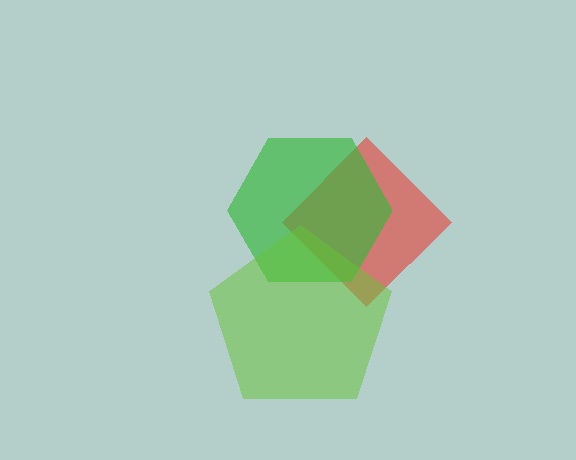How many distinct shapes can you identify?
There are 3 distinct shapes: a red diamond, a green hexagon, a lime pentagon.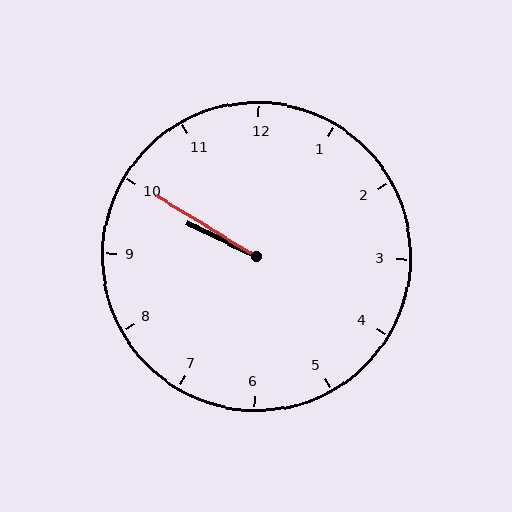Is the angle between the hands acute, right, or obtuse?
It is acute.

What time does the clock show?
9:50.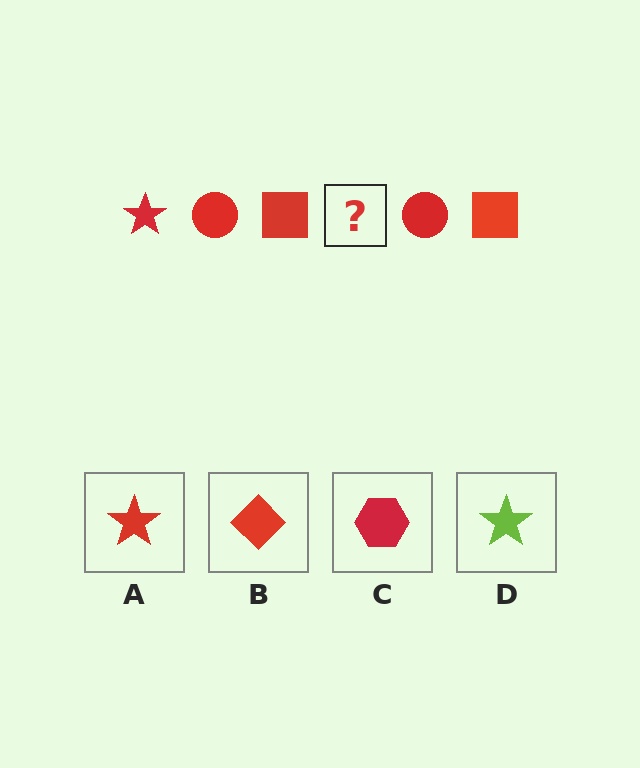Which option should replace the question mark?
Option A.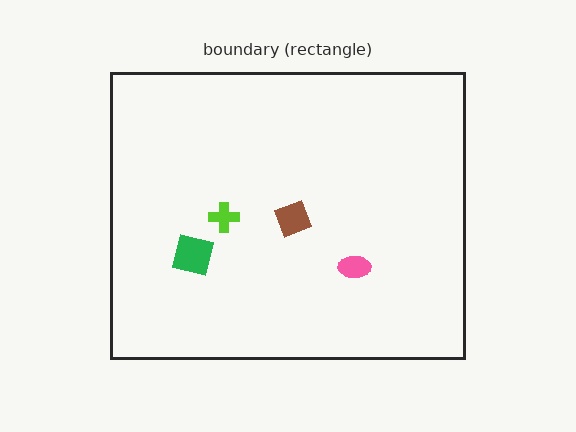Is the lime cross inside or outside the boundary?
Inside.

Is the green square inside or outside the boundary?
Inside.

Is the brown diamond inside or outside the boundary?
Inside.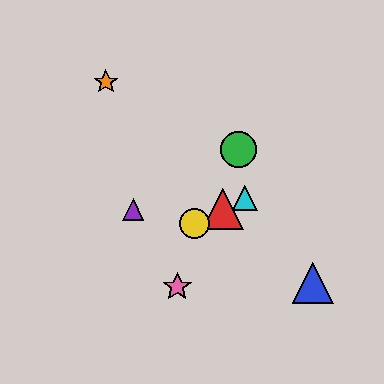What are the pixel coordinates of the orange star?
The orange star is at (106, 82).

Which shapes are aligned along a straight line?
The red triangle, the yellow circle, the cyan triangle are aligned along a straight line.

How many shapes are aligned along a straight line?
3 shapes (the red triangle, the yellow circle, the cyan triangle) are aligned along a straight line.